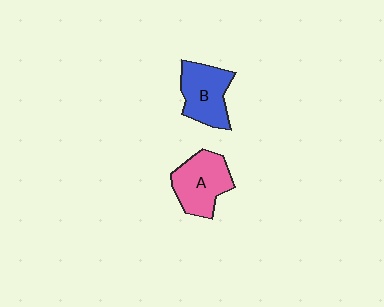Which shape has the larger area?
Shape A (pink).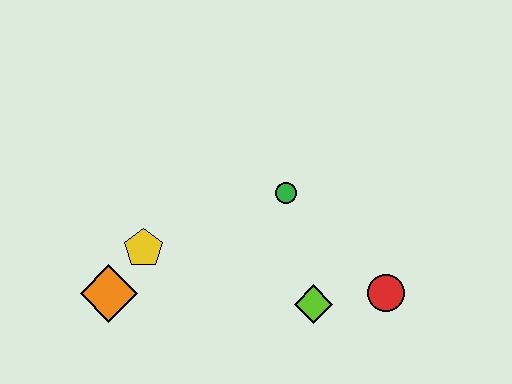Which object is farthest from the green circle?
The orange diamond is farthest from the green circle.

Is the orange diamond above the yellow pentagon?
No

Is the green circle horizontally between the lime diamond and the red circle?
No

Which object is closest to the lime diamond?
The red circle is closest to the lime diamond.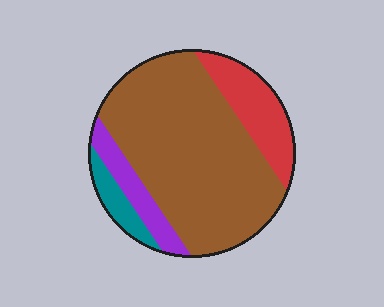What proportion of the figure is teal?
Teal covers 7% of the figure.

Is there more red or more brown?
Brown.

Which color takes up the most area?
Brown, at roughly 65%.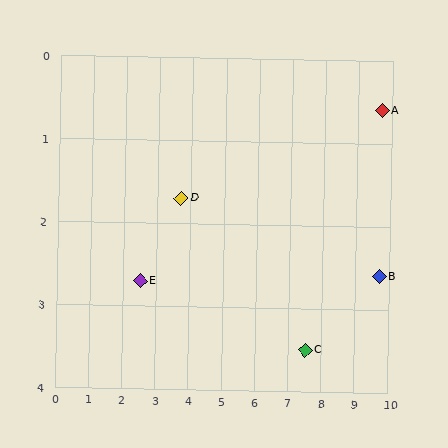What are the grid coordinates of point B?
Point B is at approximately (9.7, 2.6).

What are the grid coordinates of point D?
Point D is at approximately (3.7, 1.7).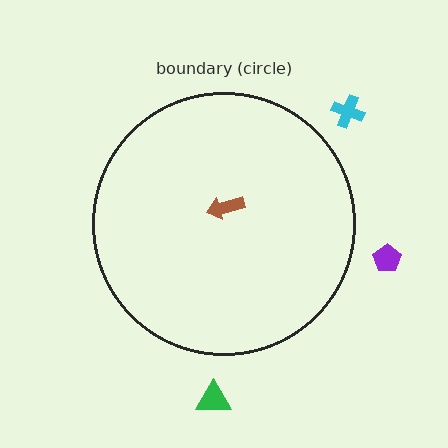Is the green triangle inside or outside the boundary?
Outside.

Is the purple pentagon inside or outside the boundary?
Outside.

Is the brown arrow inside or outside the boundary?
Inside.